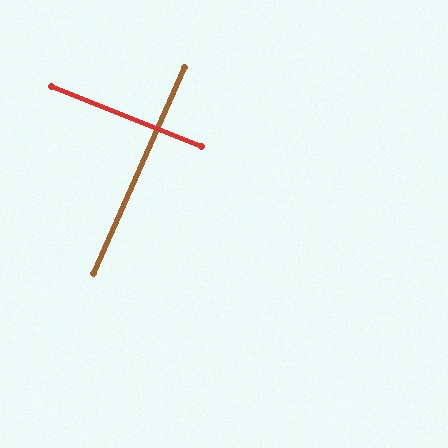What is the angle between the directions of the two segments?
Approximately 88 degrees.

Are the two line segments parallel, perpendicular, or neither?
Perpendicular — they meet at approximately 88°.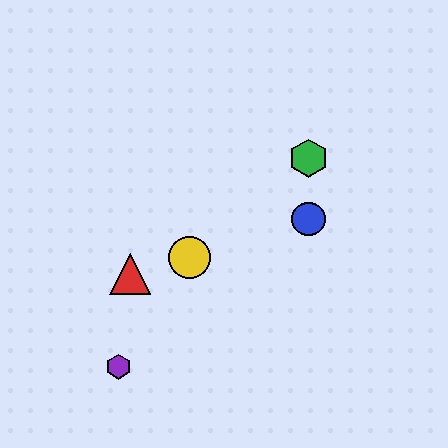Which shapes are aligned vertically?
The blue circle, the green hexagon are aligned vertically.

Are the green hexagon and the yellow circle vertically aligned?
No, the green hexagon is at x≈309 and the yellow circle is at x≈190.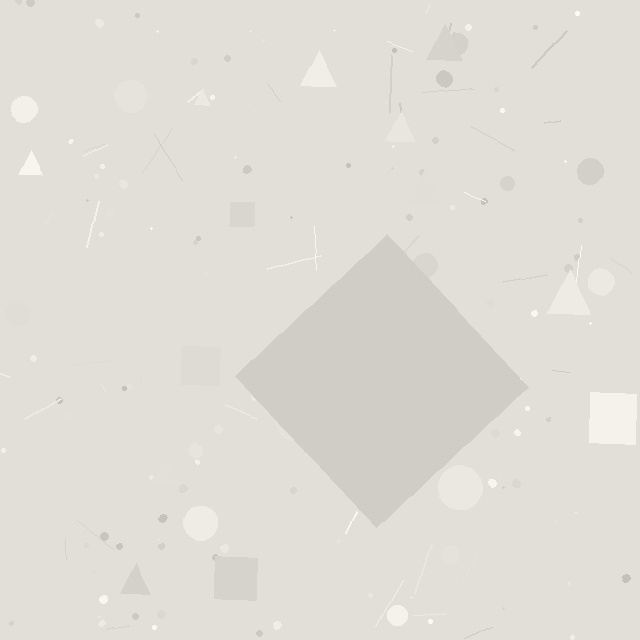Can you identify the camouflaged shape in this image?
The camouflaged shape is a diamond.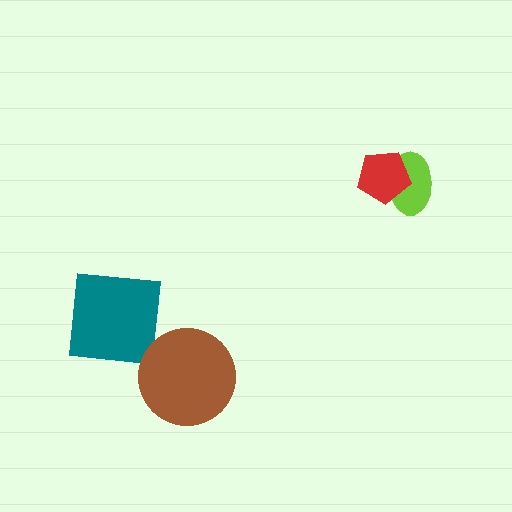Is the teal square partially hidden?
No, no other shape covers it.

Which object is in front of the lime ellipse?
The red pentagon is in front of the lime ellipse.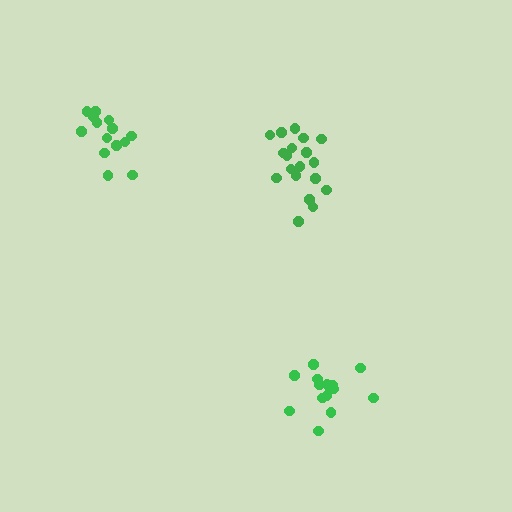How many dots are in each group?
Group 1: 14 dots, Group 2: 14 dots, Group 3: 19 dots (47 total).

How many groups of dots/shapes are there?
There are 3 groups.